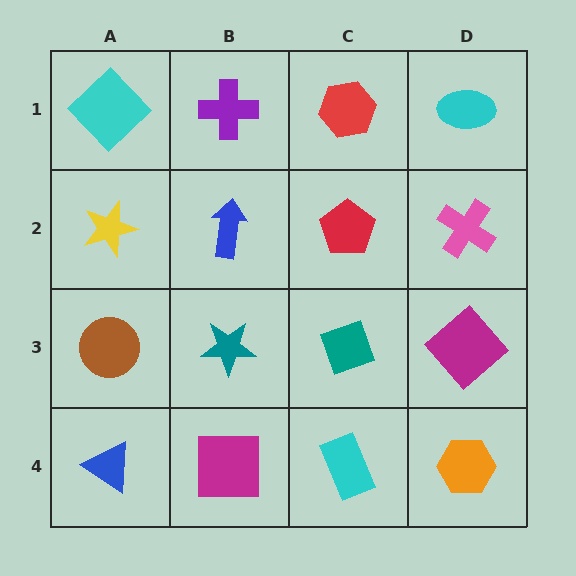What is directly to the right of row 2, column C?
A pink cross.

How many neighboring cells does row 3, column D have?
3.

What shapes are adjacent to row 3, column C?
A red pentagon (row 2, column C), a cyan rectangle (row 4, column C), a teal star (row 3, column B), a magenta diamond (row 3, column D).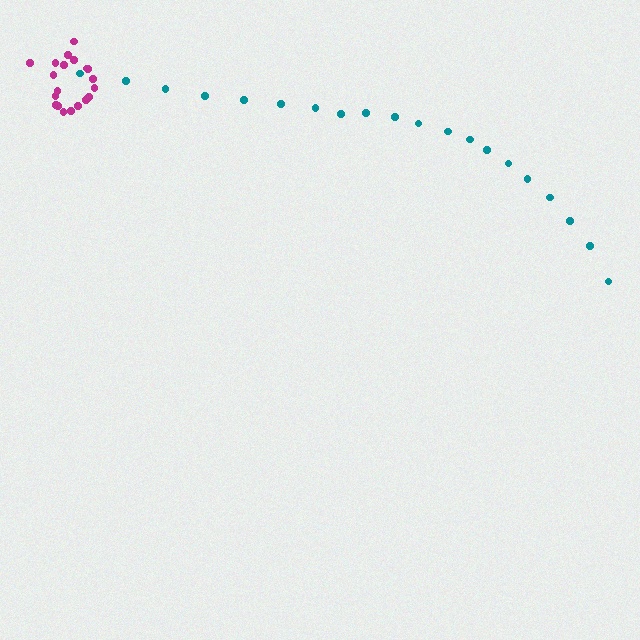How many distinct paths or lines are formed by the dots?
There are 2 distinct paths.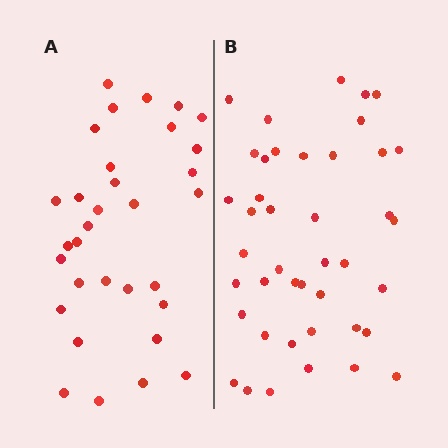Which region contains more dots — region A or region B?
Region B (the right region) has more dots.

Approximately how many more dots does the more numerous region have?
Region B has roughly 10 or so more dots than region A.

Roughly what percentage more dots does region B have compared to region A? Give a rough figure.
About 30% more.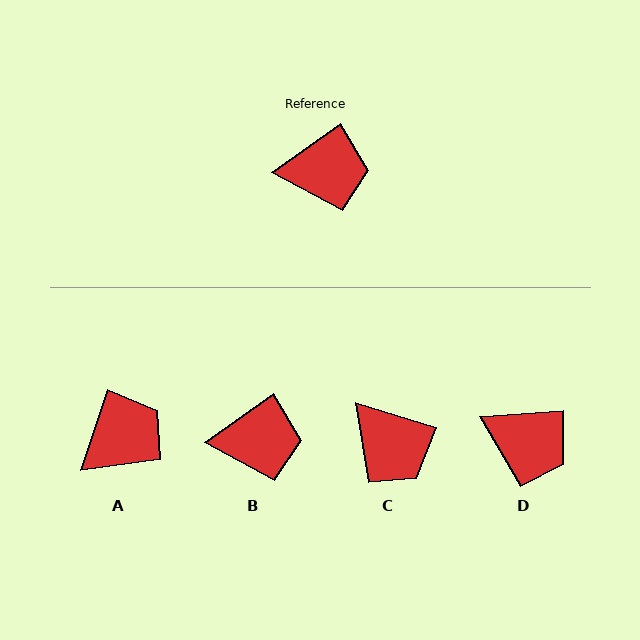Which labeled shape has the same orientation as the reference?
B.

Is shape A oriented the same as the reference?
No, it is off by about 36 degrees.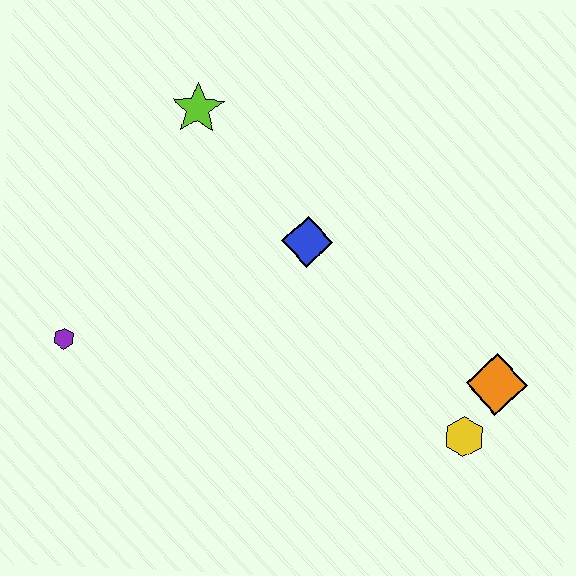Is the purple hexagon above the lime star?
No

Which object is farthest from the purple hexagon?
The orange diamond is farthest from the purple hexagon.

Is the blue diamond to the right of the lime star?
Yes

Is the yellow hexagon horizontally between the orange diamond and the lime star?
Yes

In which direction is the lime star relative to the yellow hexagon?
The lime star is above the yellow hexagon.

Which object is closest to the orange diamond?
The yellow hexagon is closest to the orange diamond.